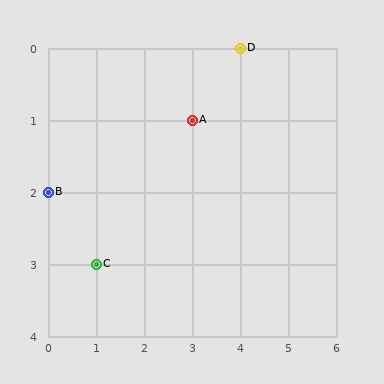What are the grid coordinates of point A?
Point A is at grid coordinates (3, 1).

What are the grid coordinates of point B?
Point B is at grid coordinates (0, 2).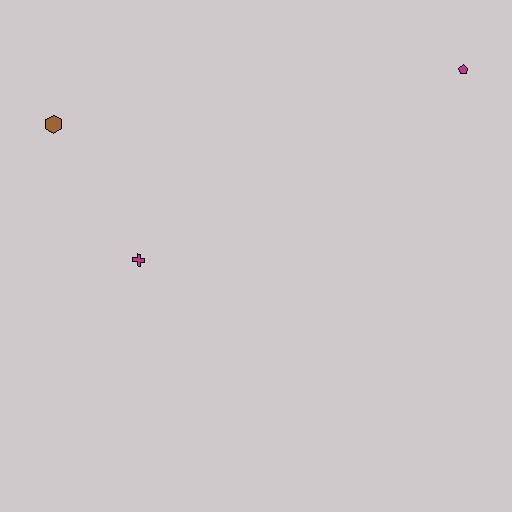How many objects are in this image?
There are 3 objects.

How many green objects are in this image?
There are no green objects.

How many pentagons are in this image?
There is 1 pentagon.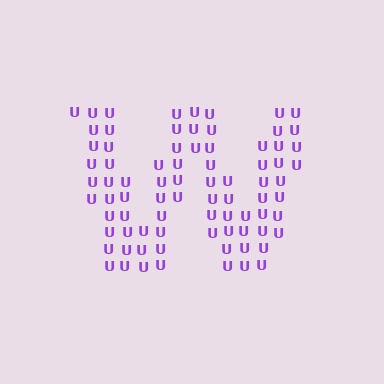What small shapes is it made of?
It is made of small letter U's.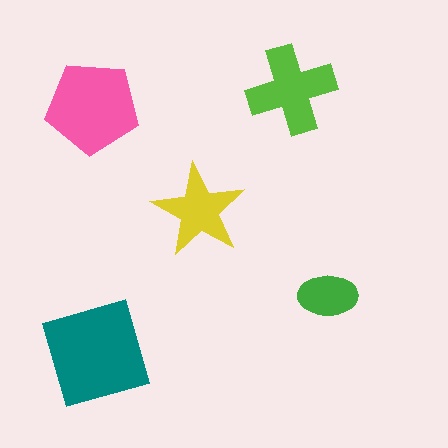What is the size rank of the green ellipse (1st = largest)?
5th.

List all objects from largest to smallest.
The teal diamond, the pink pentagon, the lime cross, the yellow star, the green ellipse.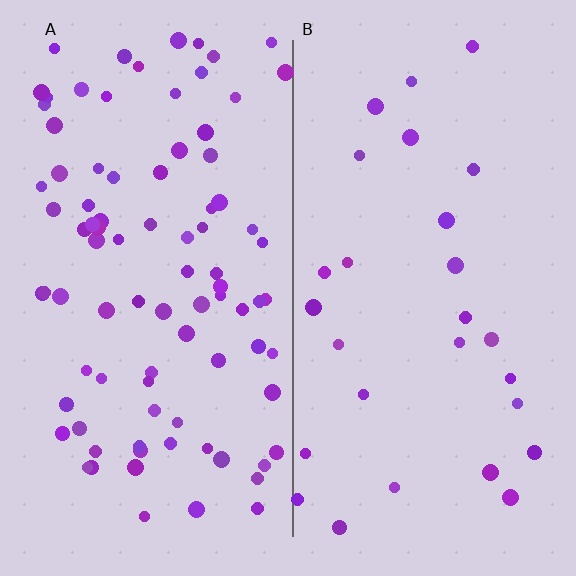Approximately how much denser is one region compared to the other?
Approximately 3.2× — region A over region B.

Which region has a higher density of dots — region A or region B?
A (the left).